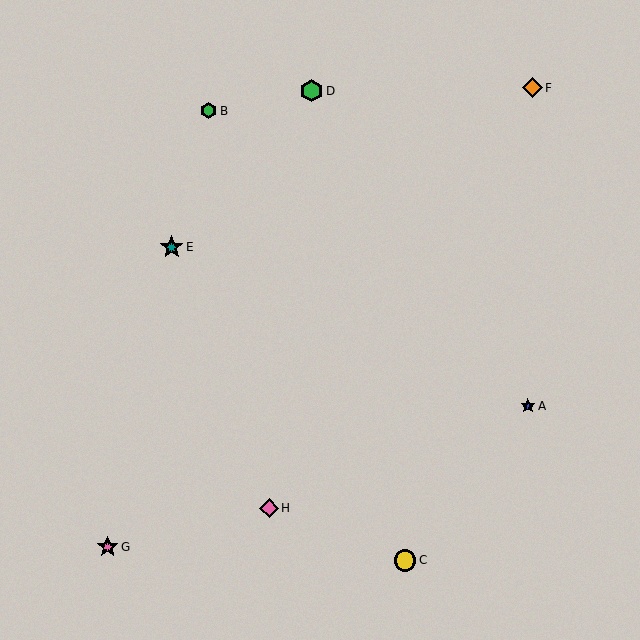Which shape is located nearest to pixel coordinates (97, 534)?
The pink star (labeled G) at (108, 547) is nearest to that location.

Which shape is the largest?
The teal star (labeled E) is the largest.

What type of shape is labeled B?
Shape B is a green hexagon.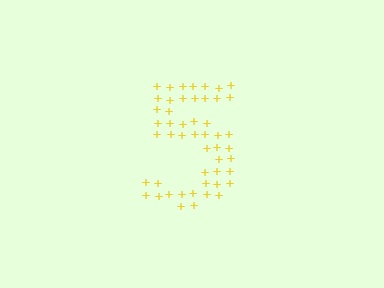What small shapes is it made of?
It is made of small plus signs.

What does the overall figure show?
The overall figure shows the digit 5.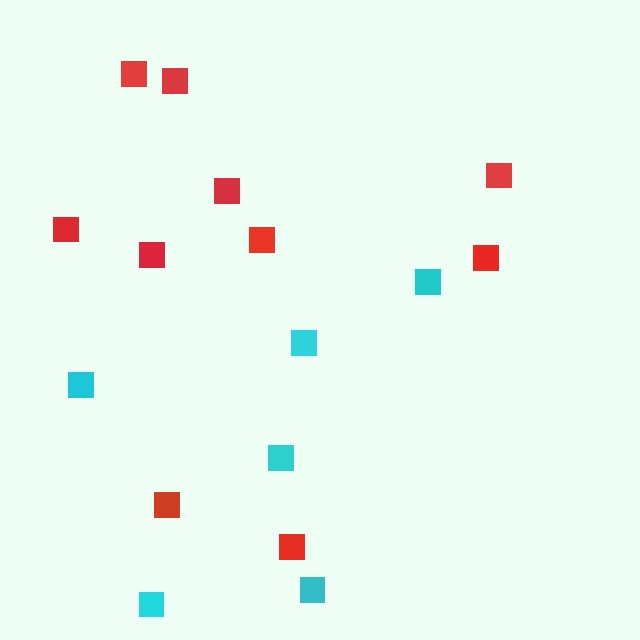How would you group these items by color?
There are 2 groups: one group of red squares (10) and one group of cyan squares (6).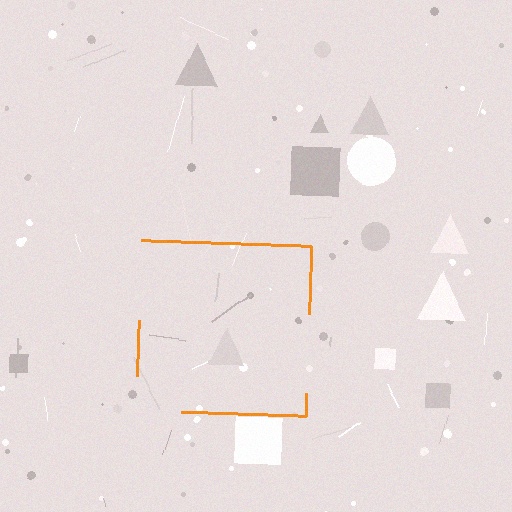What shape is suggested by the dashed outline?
The dashed outline suggests a square.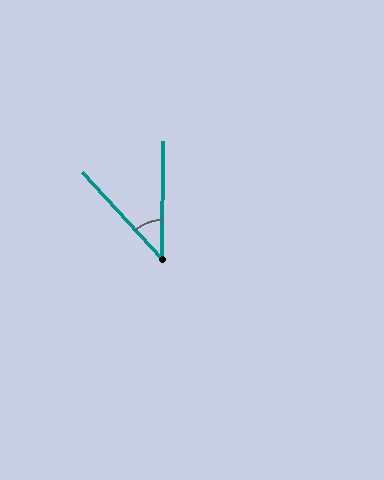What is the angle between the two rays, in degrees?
Approximately 43 degrees.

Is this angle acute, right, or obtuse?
It is acute.